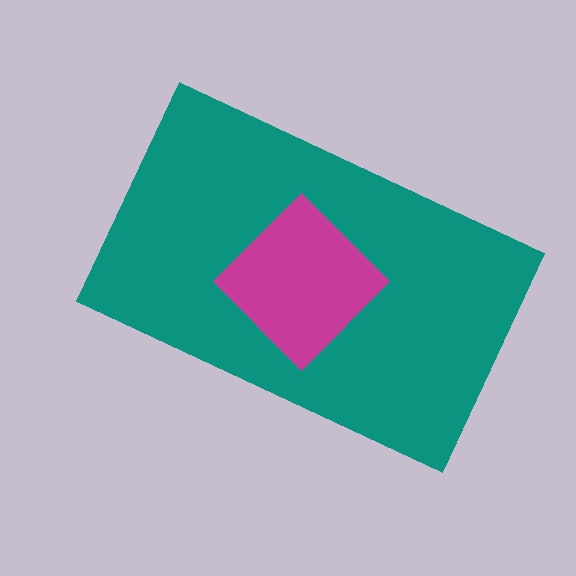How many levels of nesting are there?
2.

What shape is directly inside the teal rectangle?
The magenta diamond.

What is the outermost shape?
The teal rectangle.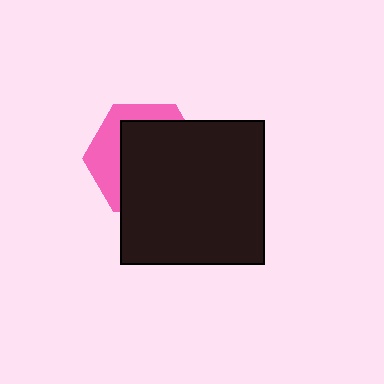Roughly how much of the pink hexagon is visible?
A small part of it is visible (roughly 33%).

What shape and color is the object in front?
The object in front is a black square.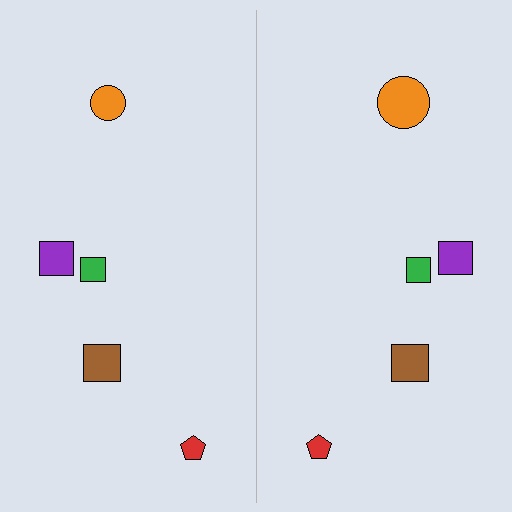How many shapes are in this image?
There are 10 shapes in this image.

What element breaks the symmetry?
The orange circle on the right side has a different size than its mirror counterpart.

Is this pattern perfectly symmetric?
No, the pattern is not perfectly symmetric. The orange circle on the right side has a different size than its mirror counterpart.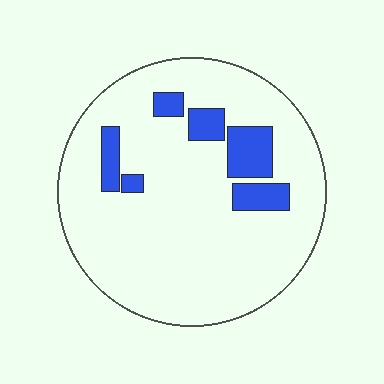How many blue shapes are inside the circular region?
6.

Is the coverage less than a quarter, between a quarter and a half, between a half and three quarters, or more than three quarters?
Less than a quarter.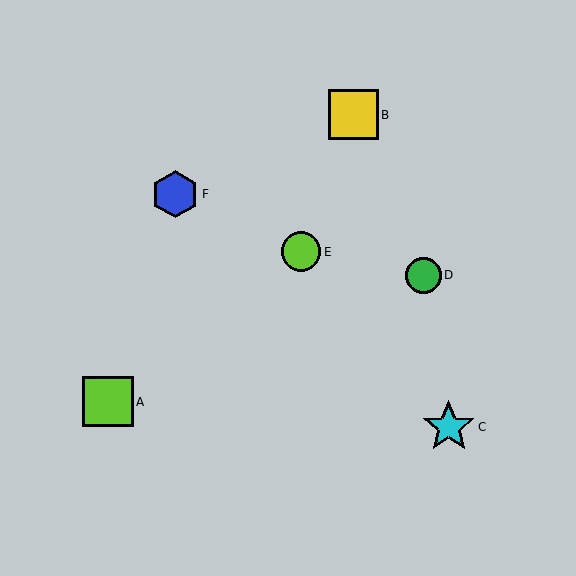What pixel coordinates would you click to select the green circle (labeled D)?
Click at (423, 275) to select the green circle D.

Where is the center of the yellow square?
The center of the yellow square is at (353, 115).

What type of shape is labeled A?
Shape A is a lime square.